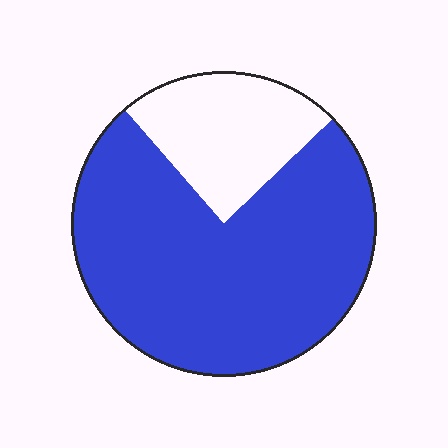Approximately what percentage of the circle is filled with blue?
Approximately 75%.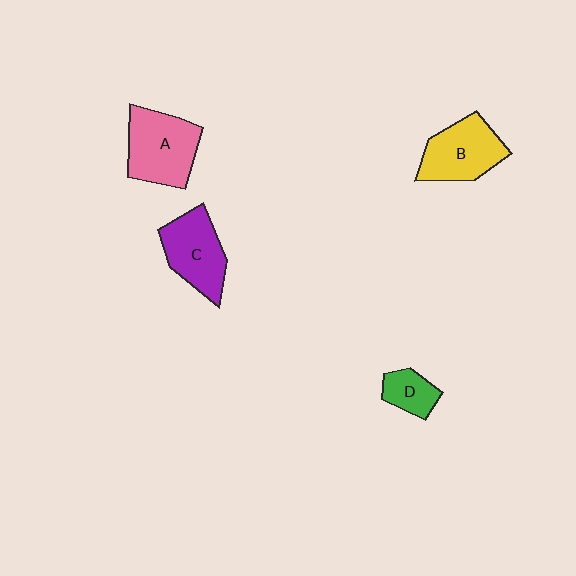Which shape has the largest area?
Shape A (pink).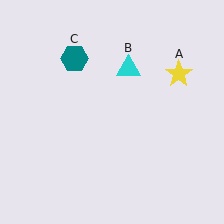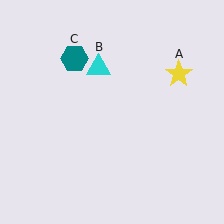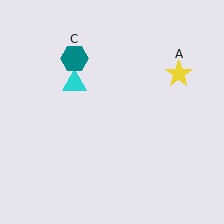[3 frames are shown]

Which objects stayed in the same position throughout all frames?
Yellow star (object A) and teal hexagon (object C) remained stationary.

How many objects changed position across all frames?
1 object changed position: cyan triangle (object B).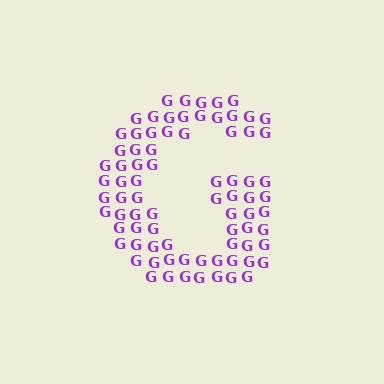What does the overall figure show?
The overall figure shows the letter G.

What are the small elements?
The small elements are letter G's.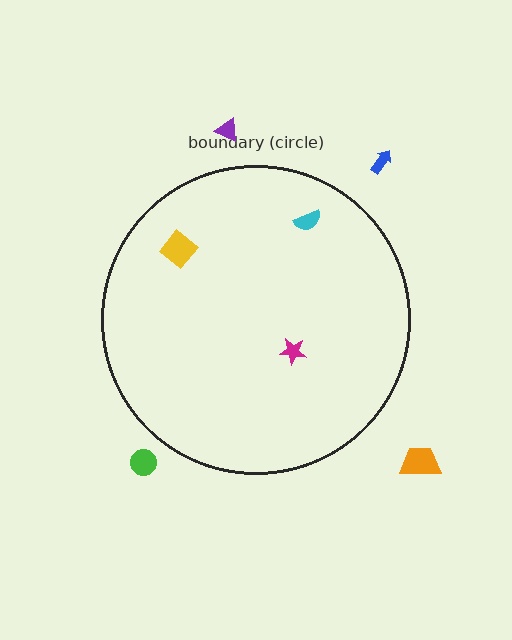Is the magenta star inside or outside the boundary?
Inside.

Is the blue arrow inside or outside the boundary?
Outside.